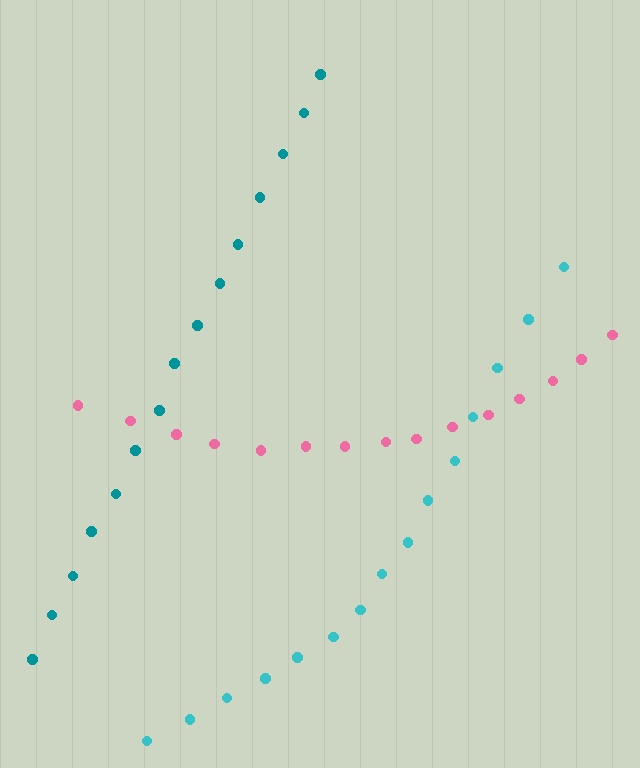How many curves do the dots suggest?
There are 3 distinct paths.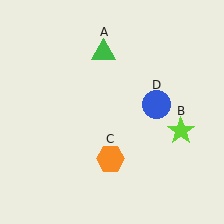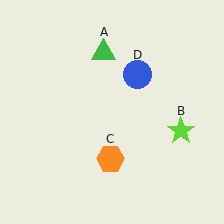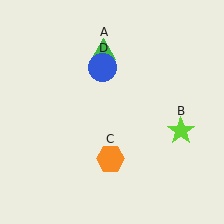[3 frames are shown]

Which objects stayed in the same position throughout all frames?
Green triangle (object A) and lime star (object B) and orange hexagon (object C) remained stationary.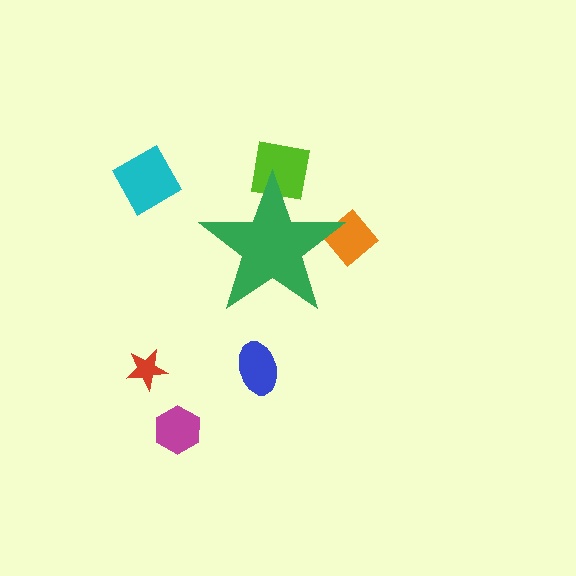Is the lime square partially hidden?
Yes, the lime square is partially hidden behind the green star.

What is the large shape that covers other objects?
A green star.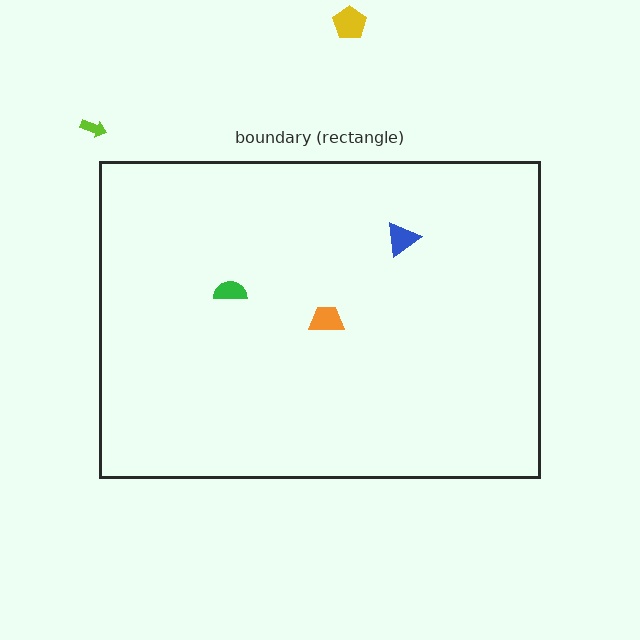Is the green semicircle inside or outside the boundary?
Inside.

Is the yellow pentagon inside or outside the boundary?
Outside.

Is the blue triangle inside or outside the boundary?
Inside.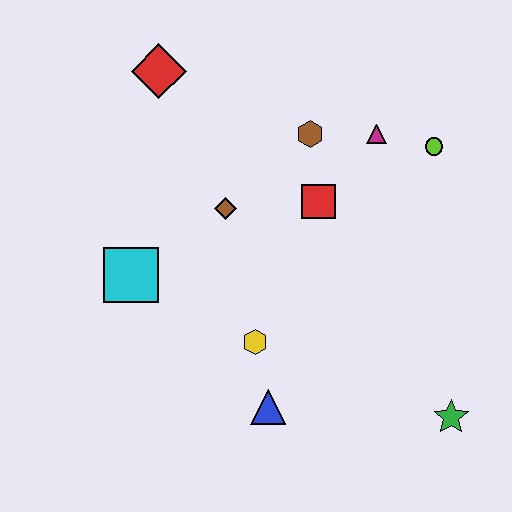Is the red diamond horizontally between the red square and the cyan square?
Yes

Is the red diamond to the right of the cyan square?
Yes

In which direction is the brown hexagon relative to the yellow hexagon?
The brown hexagon is above the yellow hexagon.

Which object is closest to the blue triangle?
The yellow hexagon is closest to the blue triangle.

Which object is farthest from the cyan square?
The green star is farthest from the cyan square.